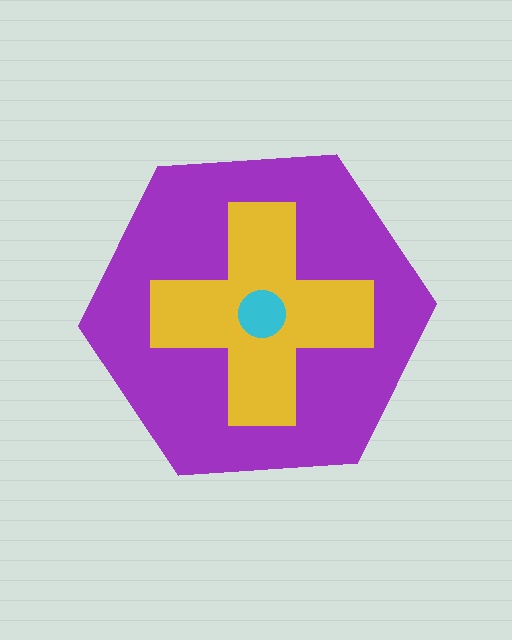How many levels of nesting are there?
3.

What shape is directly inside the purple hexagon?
The yellow cross.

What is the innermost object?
The cyan circle.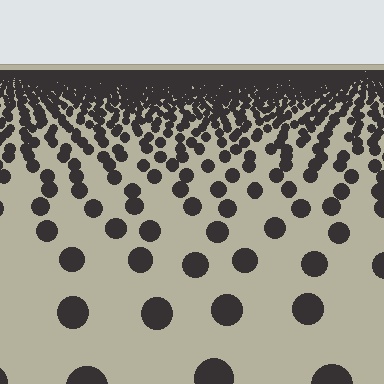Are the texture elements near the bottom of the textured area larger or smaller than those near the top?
Larger. Near the bottom, elements are closer to the viewer and appear at a bigger on-screen size.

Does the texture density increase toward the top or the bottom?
Density increases toward the top.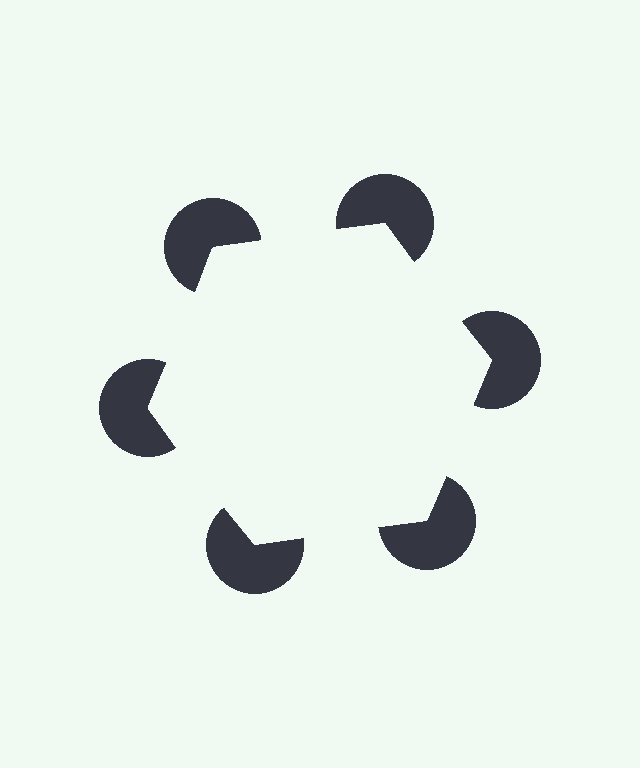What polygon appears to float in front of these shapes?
An illusory hexagon — its edges are inferred from the aligned wedge cuts in the pac-man discs, not physically drawn.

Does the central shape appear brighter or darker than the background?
It typically appears slightly brighter than the background, even though no actual brightness change is drawn.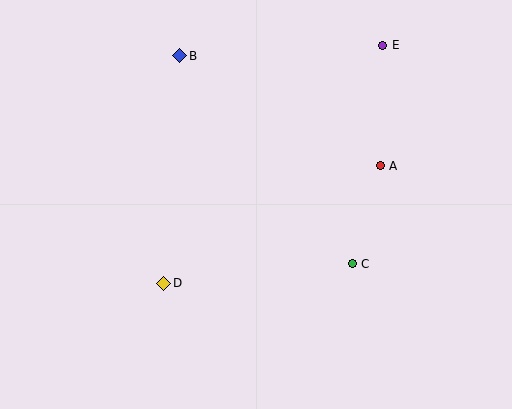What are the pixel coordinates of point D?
Point D is at (164, 283).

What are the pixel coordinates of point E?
Point E is at (383, 45).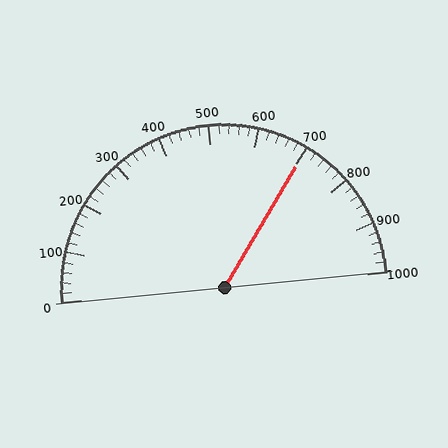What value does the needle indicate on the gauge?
The needle indicates approximately 700.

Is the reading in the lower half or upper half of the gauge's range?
The reading is in the upper half of the range (0 to 1000).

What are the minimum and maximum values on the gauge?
The gauge ranges from 0 to 1000.